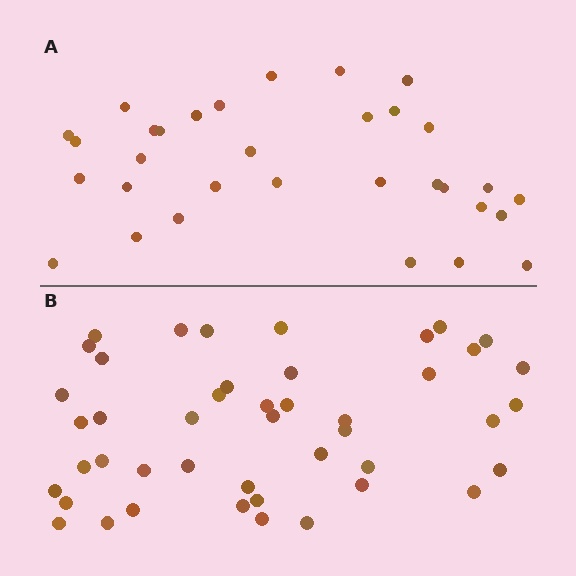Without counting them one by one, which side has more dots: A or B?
Region B (the bottom region) has more dots.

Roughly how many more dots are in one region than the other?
Region B has approximately 15 more dots than region A.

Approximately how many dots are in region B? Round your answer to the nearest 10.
About 40 dots. (The exact count is 45, which rounds to 40.)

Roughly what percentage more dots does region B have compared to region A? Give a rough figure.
About 40% more.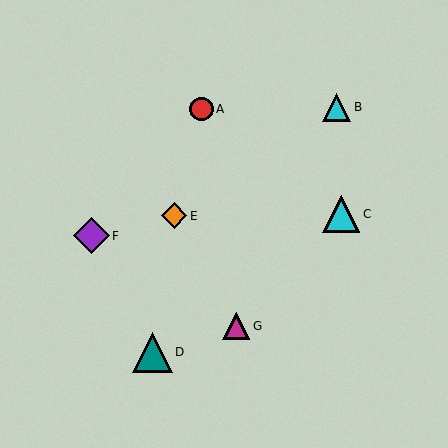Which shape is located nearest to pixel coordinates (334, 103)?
The cyan triangle (labeled B) at (337, 107) is nearest to that location.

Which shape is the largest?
The teal triangle (labeled D) is the largest.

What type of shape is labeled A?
Shape A is a red circle.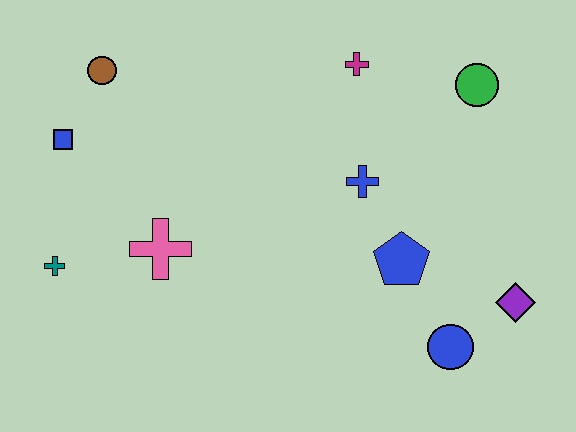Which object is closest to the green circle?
The magenta cross is closest to the green circle.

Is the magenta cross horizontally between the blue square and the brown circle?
No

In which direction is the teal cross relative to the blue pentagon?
The teal cross is to the left of the blue pentagon.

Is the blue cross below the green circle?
Yes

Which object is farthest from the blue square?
The purple diamond is farthest from the blue square.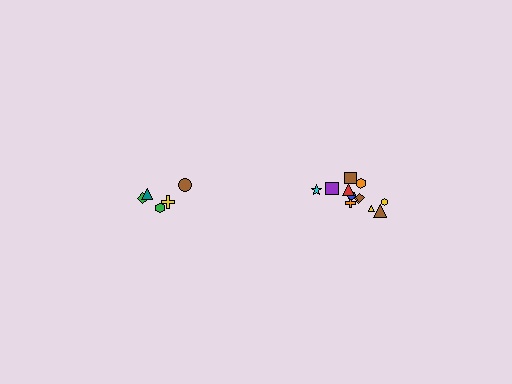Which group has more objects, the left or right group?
The right group.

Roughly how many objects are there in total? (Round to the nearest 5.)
Roughly 15 objects in total.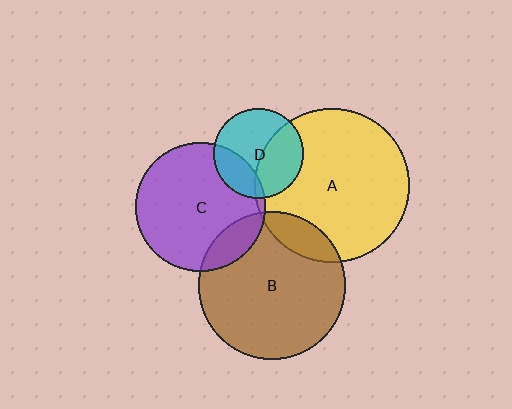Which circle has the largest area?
Circle A (yellow).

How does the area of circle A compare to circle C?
Approximately 1.4 times.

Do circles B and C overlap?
Yes.